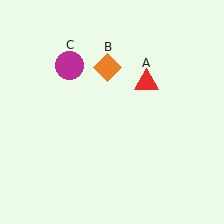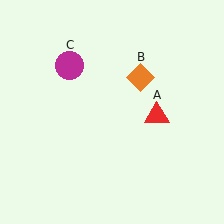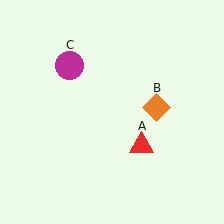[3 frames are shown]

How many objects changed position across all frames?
2 objects changed position: red triangle (object A), orange diamond (object B).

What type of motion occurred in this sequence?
The red triangle (object A), orange diamond (object B) rotated clockwise around the center of the scene.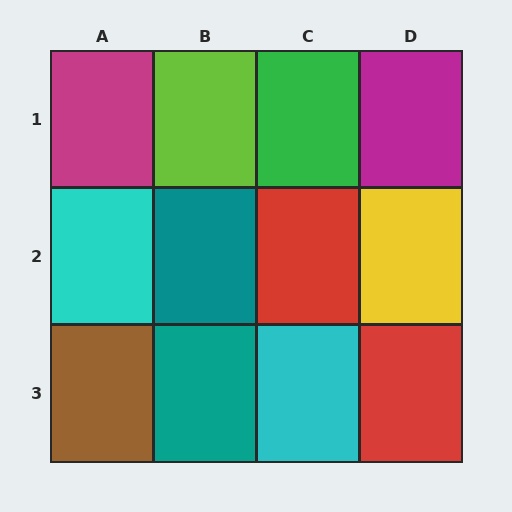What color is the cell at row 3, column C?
Cyan.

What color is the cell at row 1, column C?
Green.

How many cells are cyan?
2 cells are cyan.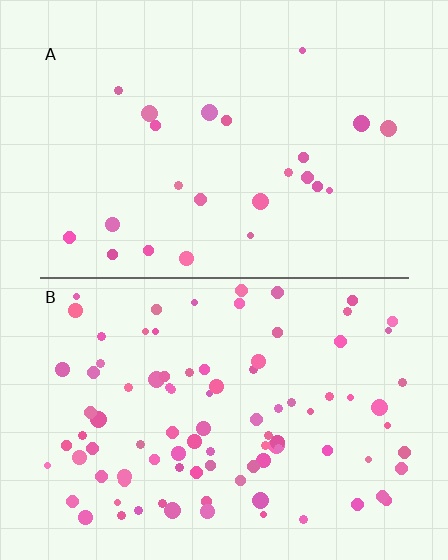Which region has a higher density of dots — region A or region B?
B (the bottom).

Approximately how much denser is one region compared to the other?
Approximately 3.8× — region B over region A.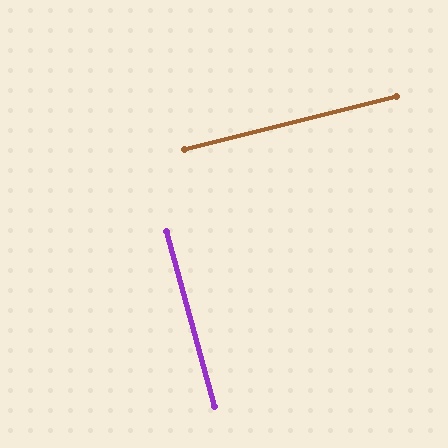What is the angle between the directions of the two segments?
Approximately 89 degrees.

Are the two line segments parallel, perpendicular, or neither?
Perpendicular — they meet at approximately 89°.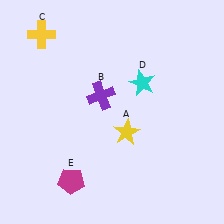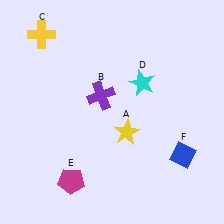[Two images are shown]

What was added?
A blue diamond (F) was added in Image 2.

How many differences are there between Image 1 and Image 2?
There is 1 difference between the two images.